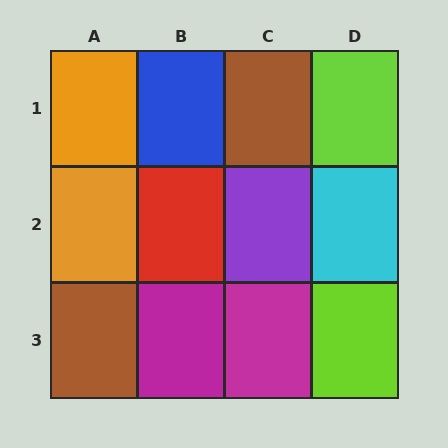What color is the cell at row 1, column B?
Blue.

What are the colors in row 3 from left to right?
Brown, magenta, magenta, lime.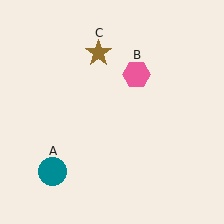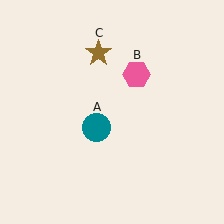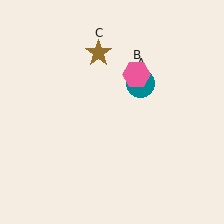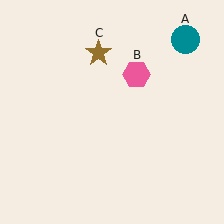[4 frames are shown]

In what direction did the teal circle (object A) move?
The teal circle (object A) moved up and to the right.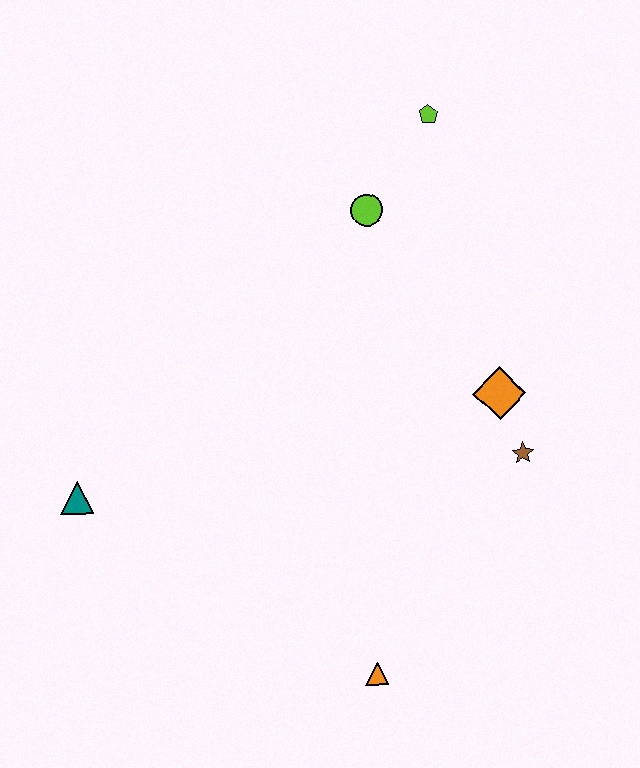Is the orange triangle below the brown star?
Yes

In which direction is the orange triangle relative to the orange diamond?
The orange triangle is below the orange diamond.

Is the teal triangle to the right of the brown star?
No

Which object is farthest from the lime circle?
The orange triangle is farthest from the lime circle.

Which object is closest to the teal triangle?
The orange triangle is closest to the teal triangle.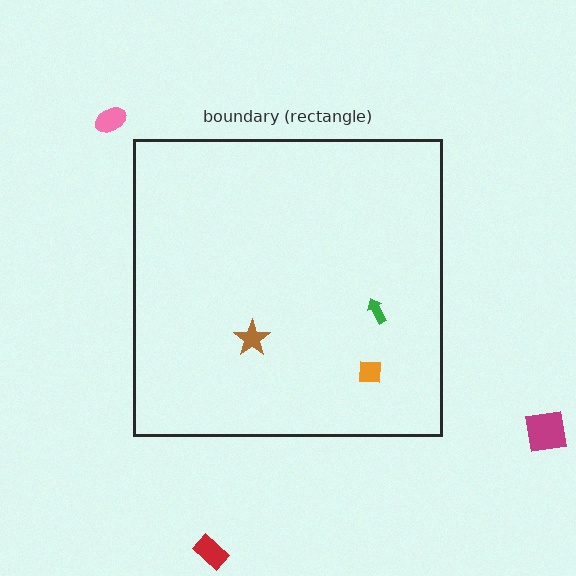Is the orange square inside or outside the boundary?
Inside.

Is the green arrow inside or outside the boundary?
Inside.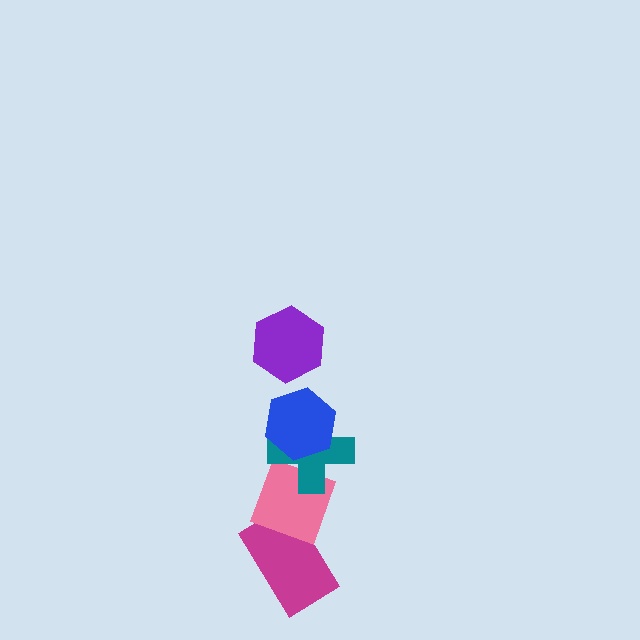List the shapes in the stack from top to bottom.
From top to bottom: the purple hexagon, the blue hexagon, the teal cross, the pink diamond, the magenta rectangle.